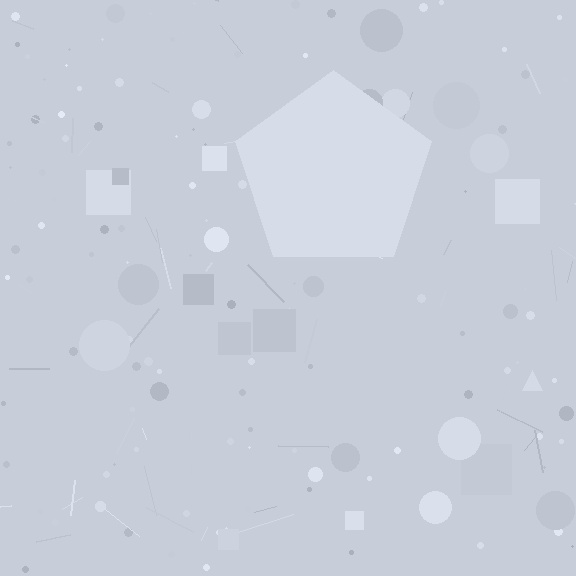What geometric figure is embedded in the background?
A pentagon is embedded in the background.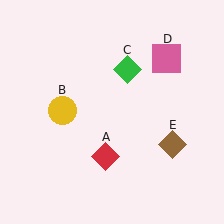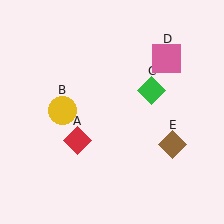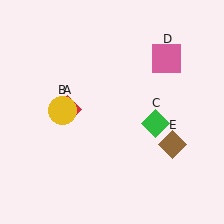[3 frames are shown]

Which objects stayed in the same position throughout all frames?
Yellow circle (object B) and pink square (object D) and brown diamond (object E) remained stationary.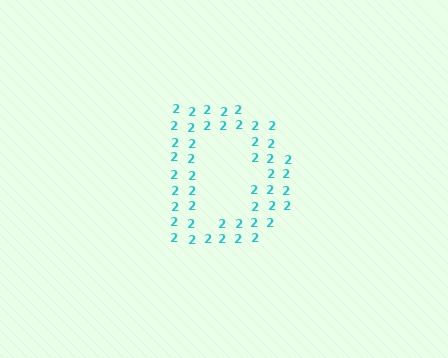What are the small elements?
The small elements are digit 2's.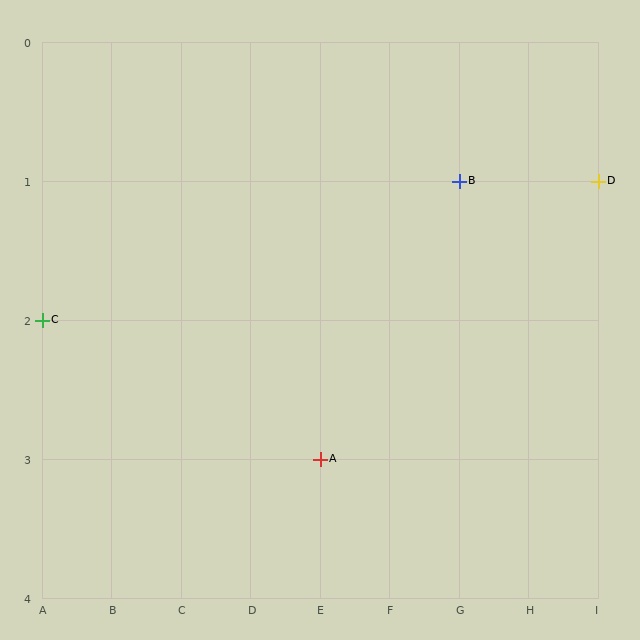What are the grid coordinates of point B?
Point B is at grid coordinates (G, 1).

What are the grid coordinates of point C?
Point C is at grid coordinates (A, 2).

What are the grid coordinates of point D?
Point D is at grid coordinates (I, 1).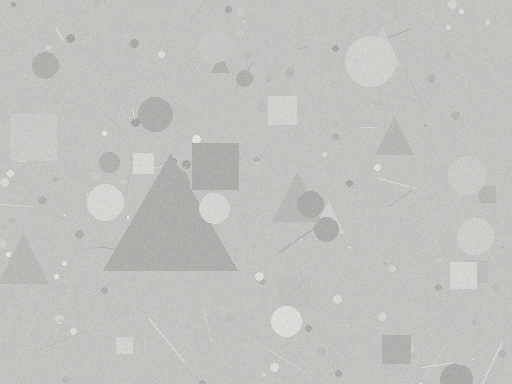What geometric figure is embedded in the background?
A triangle is embedded in the background.